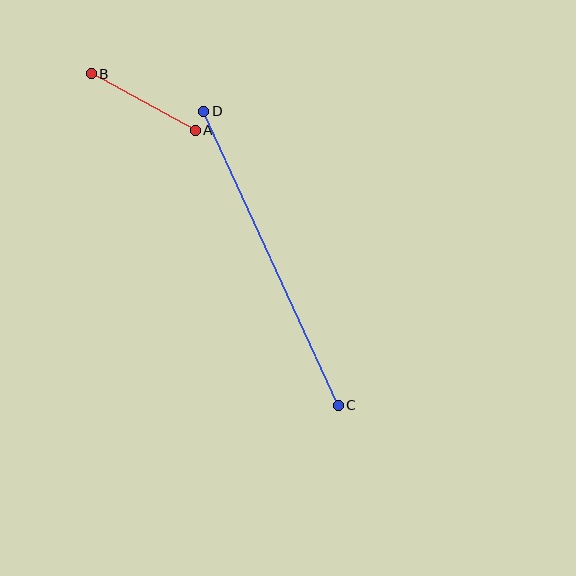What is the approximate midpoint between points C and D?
The midpoint is at approximately (271, 258) pixels.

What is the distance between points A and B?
The distance is approximately 119 pixels.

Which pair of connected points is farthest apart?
Points C and D are farthest apart.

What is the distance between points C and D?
The distance is approximately 324 pixels.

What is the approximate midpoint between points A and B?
The midpoint is at approximately (143, 102) pixels.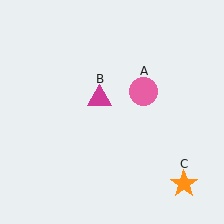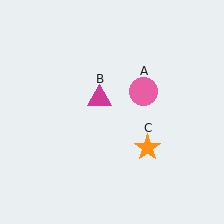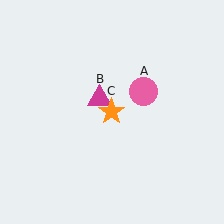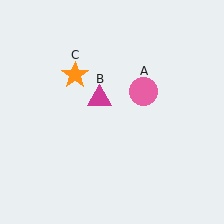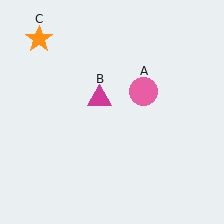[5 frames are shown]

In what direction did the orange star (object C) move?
The orange star (object C) moved up and to the left.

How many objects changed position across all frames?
1 object changed position: orange star (object C).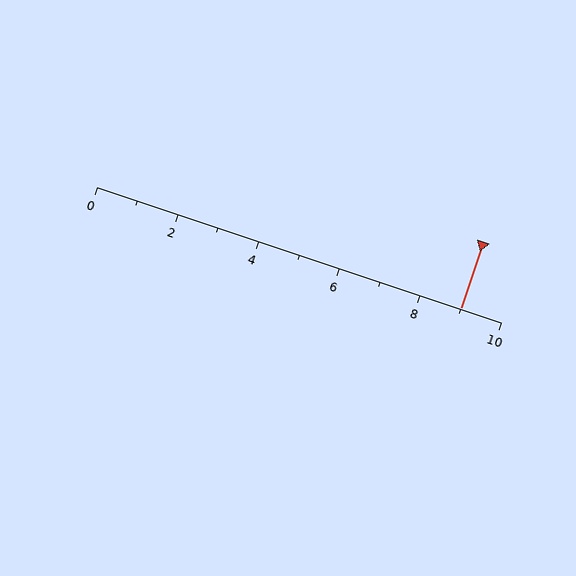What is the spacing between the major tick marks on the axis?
The major ticks are spaced 2 apart.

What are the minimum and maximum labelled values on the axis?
The axis runs from 0 to 10.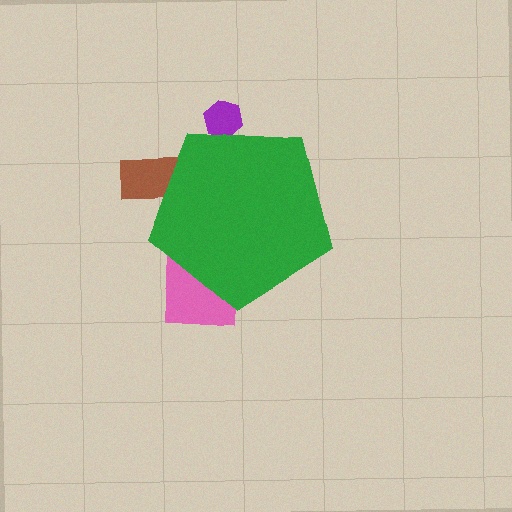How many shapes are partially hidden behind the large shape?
3 shapes are partially hidden.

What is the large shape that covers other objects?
A green pentagon.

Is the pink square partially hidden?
Yes, the pink square is partially hidden behind the green pentagon.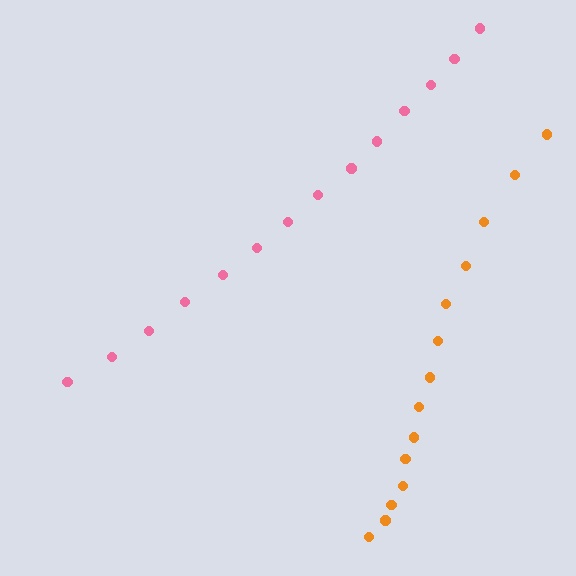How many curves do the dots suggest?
There are 2 distinct paths.